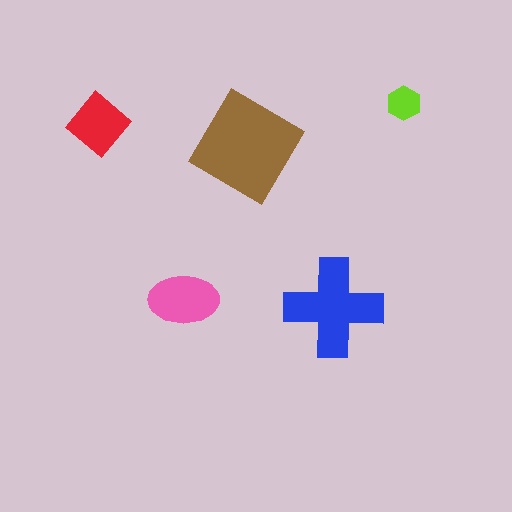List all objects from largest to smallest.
The brown diamond, the blue cross, the pink ellipse, the red diamond, the lime hexagon.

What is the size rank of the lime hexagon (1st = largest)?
5th.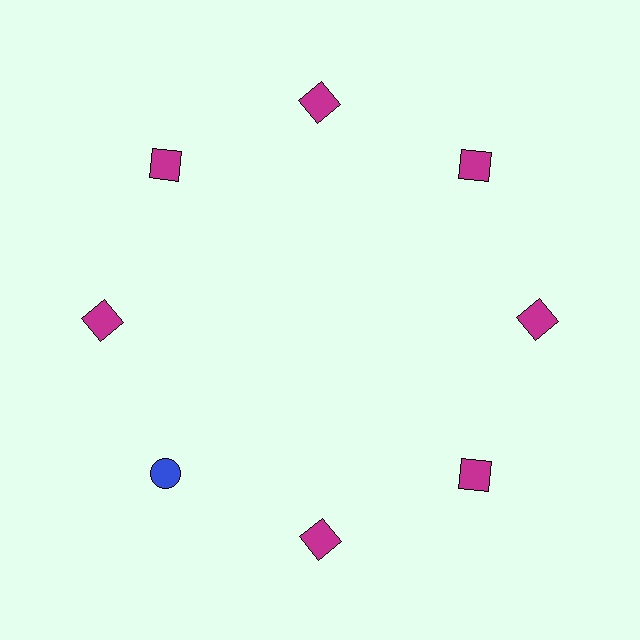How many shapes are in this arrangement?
There are 8 shapes arranged in a ring pattern.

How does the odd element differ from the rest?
It differs in both color (blue instead of magenta) and shape (circle instead of square).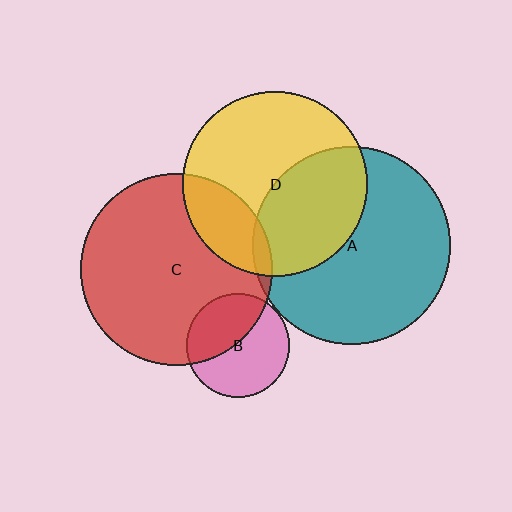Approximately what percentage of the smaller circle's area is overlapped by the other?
Approximately 40%.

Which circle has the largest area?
Circle A (teal).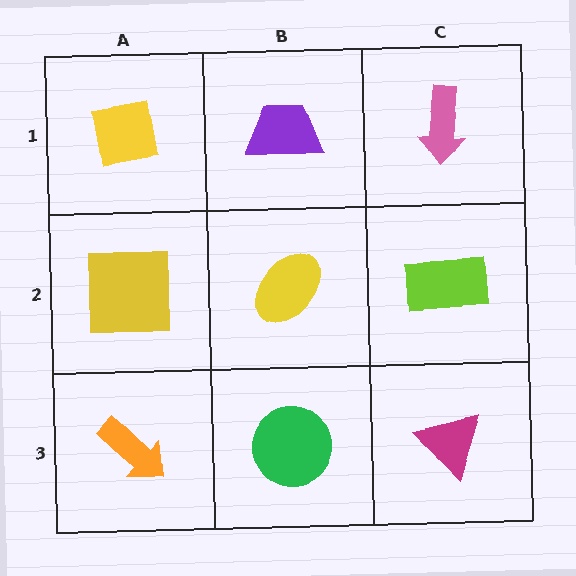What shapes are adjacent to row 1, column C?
A lime rectangle (row 2, column C), a purple trapezoid (row 1, column B).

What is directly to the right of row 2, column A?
A yellow ellipse.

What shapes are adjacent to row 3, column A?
A yellow square (row 2, column A), a green circle (row 3, column B).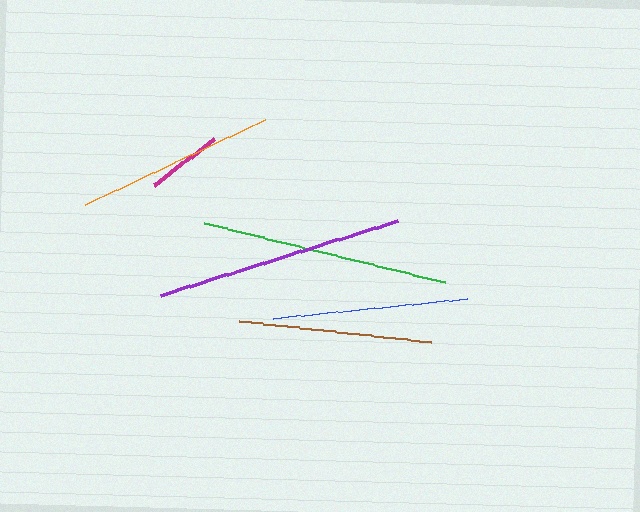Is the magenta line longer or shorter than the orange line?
The orange line is longer than the magenta line.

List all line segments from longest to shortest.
From longest to shortest: green, purple, orange, blue, brown, magenta.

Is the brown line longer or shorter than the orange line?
The orange line is longer than the brown line.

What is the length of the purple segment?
The purple segment is approximately 248 pixels long.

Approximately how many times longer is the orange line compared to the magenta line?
The orange line is approximately 2.6 times the length of the magenta line.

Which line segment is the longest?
The green line is the longest at approximately 249 pixels.